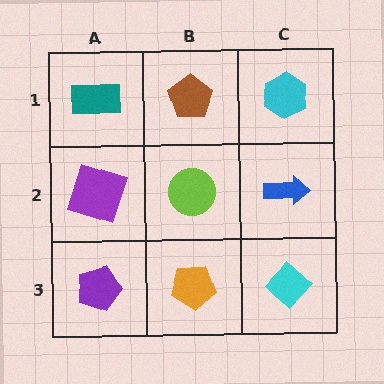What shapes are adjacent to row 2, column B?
A brown pentagon (row 1, column B), an orange pentagon (row 3, column B), a purple square (row 2, column A), a blue arrow (row 2, column C).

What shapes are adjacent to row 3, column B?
A lime circle (row 2, column B), a purple pentagon (row 3, column A), a cyan diamond (row 3, column C).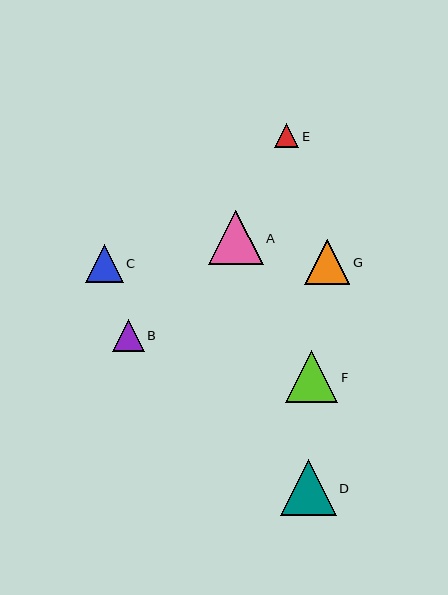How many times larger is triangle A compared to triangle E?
Triangle A is approximately 2.3 times the size of triangle E.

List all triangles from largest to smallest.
From largest to smallest: D, A, F, G, C, B, E.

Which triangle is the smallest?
Triangle E is the smallest with a size of approximately 24 pixels.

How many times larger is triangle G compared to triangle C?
Triangle G is approximately 1.2 times the size of triangle C.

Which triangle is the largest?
Triangle D is the largest with a size of approximately 56 pixels.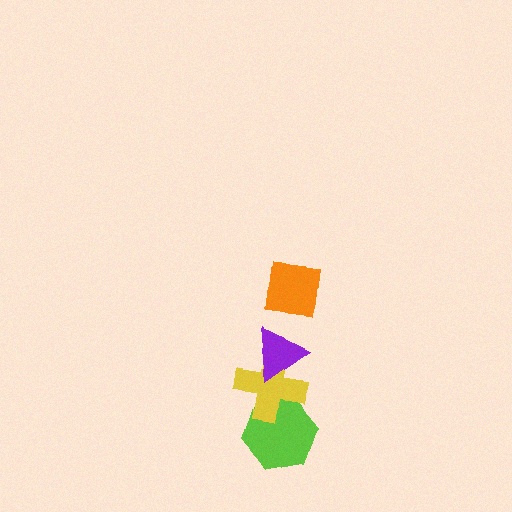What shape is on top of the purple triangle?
The orange square is on top of the purple triangle.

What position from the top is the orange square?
The orange square is 1st from the top.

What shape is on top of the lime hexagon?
The yellow cross is on top of the lime hexagon.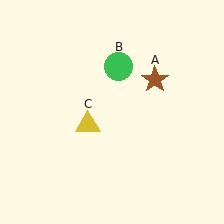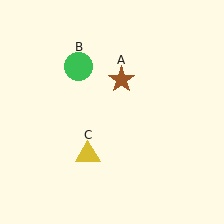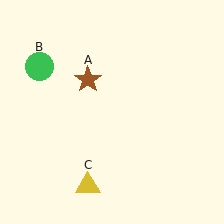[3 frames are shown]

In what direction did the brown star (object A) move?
The brown star (object A) moved left.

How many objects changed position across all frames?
3 objects changed position: brown star (object A), green circle (object B), yellow triangle (object C).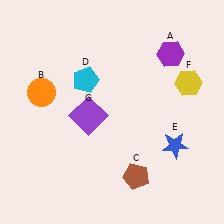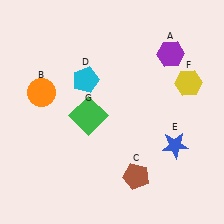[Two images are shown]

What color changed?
The square (G) changed from purple in Image 1 to green in Image 2.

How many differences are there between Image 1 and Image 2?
There is 1 difference between the two images.